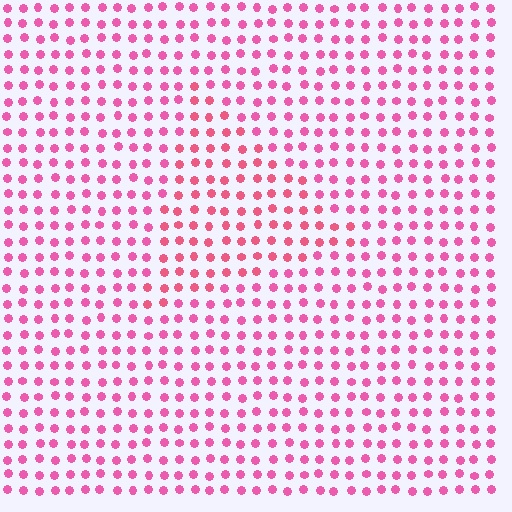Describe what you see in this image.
The image is filled with small pink elements in a uniform arrangement. A triangle-shaped region is visible where the elements are tinted to a slightly different hue, forming a subtle color boundary.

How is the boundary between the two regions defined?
The boundary is defined purely by a slight shift in hue (about 17 degrees). Spacing, size, and orientation are identical on both sides.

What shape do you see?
I see a triangle.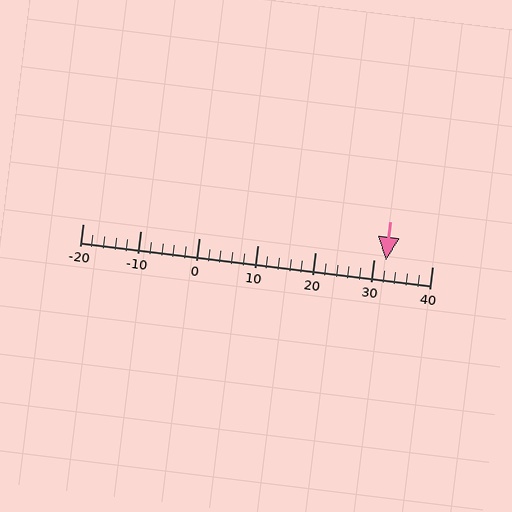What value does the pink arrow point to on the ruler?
The pink arrow points to approximately 32.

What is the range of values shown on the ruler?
The ruler shows values from -20 to 40.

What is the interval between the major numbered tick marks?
The major tick marks are spaced 10 units apart.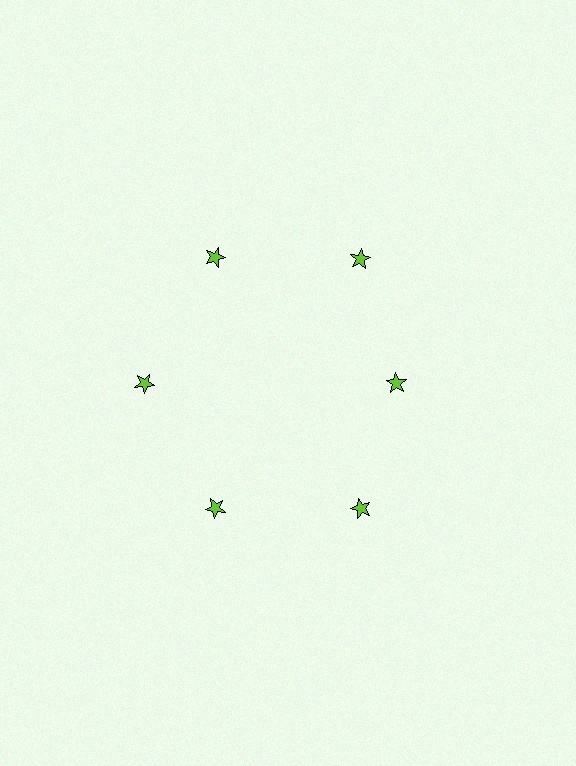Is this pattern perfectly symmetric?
No. The 6 lime stars are arranged in a ring, but one element near the 3 o'clock position is pulled inward toward the center, breaking the 6-fold rotational symmetry.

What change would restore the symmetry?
The symmetry would be restored by moving it outward, back onto the ring so that all 6 stars sit at equal angles and equal distance from the center.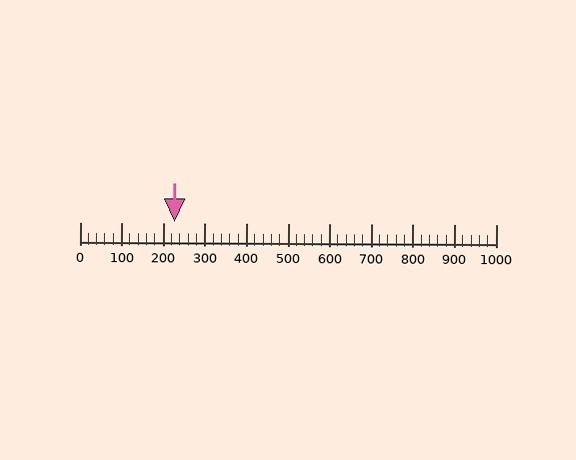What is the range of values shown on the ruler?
The ruler shows values from 0 to 1000.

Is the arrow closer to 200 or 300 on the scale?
The arrow is closer to 200.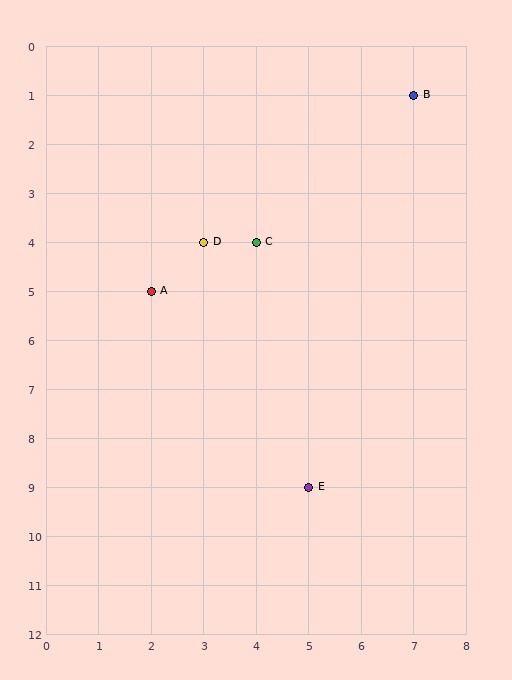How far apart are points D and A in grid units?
Points D and A are 1 column and 1 row apart (about 1.4 grid units diagonally).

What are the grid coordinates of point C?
Point C is at grid coordinates (4, 4).